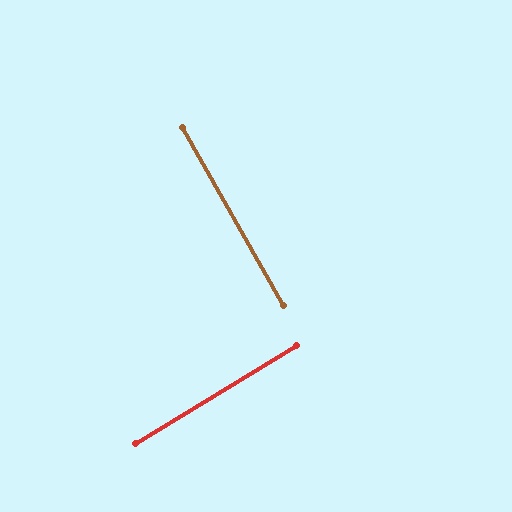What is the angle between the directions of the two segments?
Approximately 88 degrees.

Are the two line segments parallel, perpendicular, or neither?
Perpendicular — they meet at approximately 88°.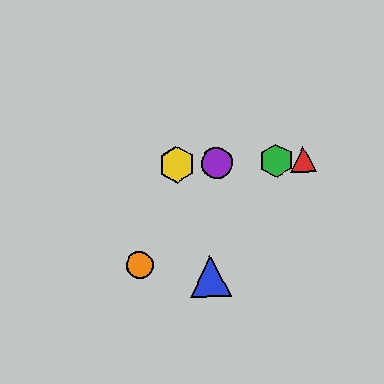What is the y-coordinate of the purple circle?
The purple circle is at y≈163.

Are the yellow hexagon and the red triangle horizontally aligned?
Yes, both are at y≈164.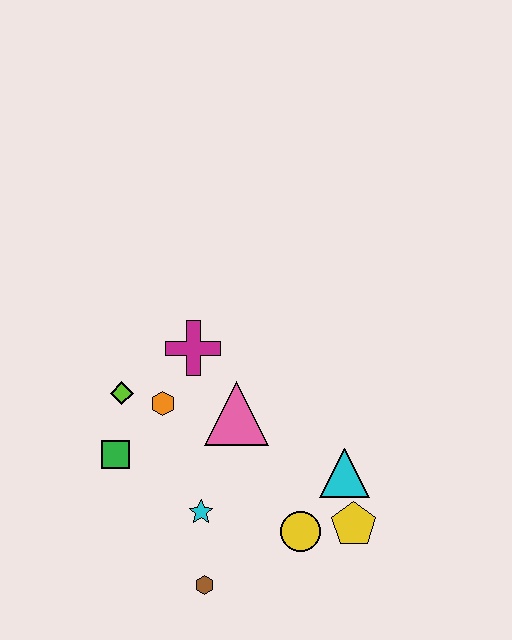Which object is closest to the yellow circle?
The yellow pentagon is closest to the yellow circle.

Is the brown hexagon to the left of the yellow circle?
Yes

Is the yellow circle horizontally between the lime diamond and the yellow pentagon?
Yes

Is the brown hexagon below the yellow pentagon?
Yes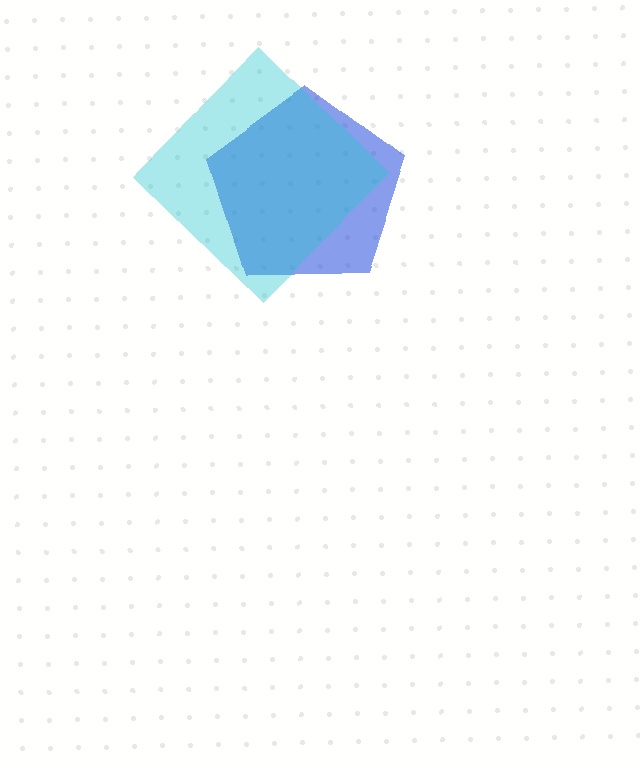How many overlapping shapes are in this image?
There are 2 overlapping shapes in the image.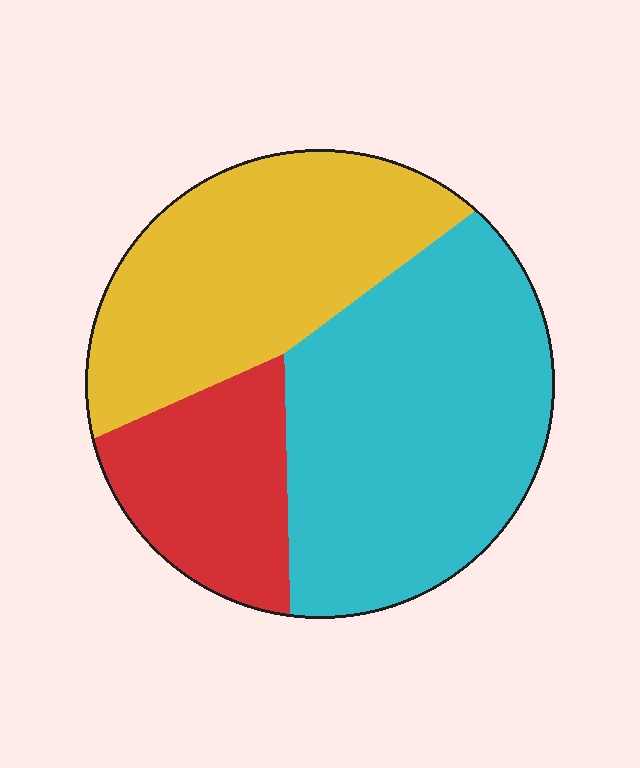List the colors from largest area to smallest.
From largest to smallest: cyan, yellow, red.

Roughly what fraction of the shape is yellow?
Yellow covers about 35% of the shape.